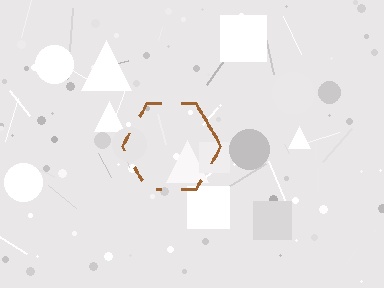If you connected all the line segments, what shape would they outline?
They would outline a hexagon.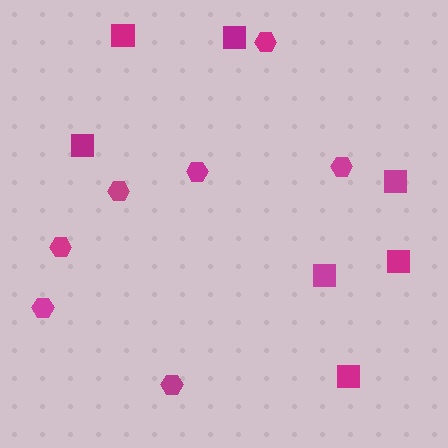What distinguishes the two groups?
There are 2 groups: one group of hexagons (7) and one group of squares (7).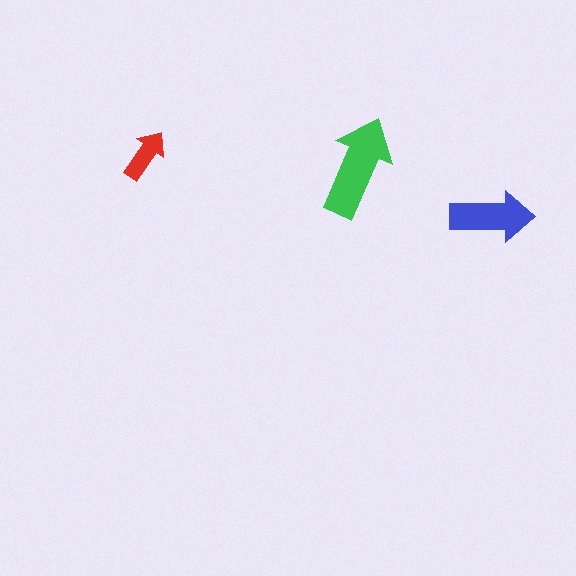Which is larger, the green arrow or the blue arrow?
The green one.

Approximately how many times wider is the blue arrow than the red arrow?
About 1.5 times wider.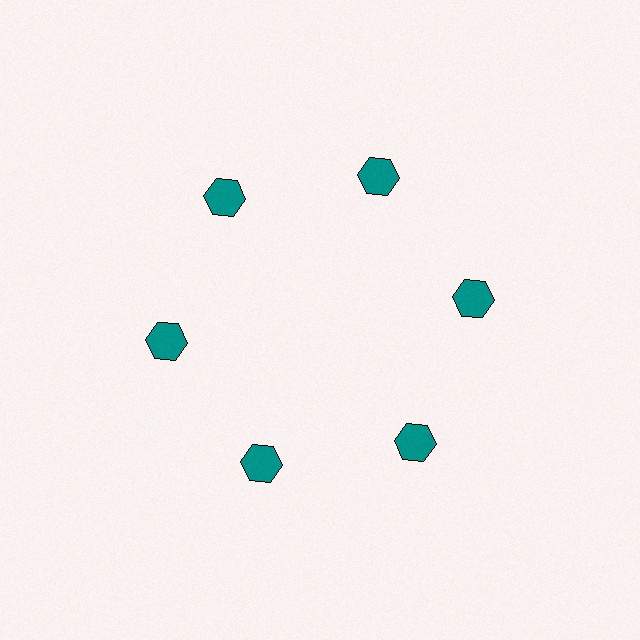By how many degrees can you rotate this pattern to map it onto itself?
The pattern maps onto itself every 60 degrees of rotation.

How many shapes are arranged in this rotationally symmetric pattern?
There are 6 shapes, arranged in 6 groups of 1.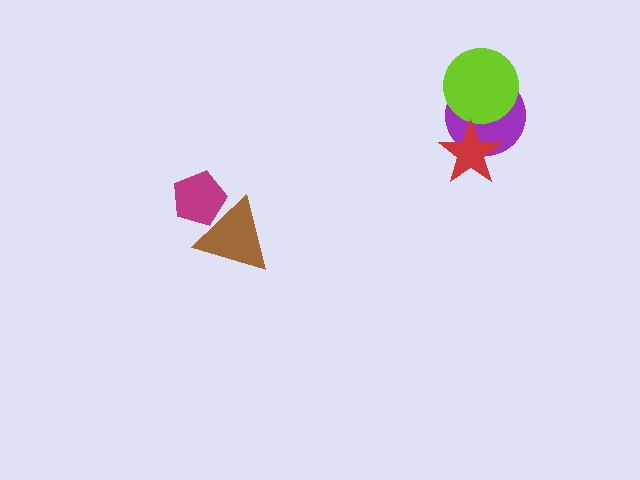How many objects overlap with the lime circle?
1 object overlaps with the lime circle.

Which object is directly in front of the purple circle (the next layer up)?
The lime circle is directly in front of the purple circle.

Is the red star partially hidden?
No, no other shape covers it.